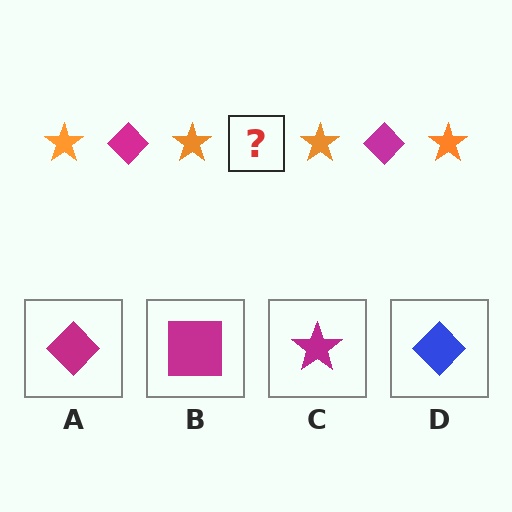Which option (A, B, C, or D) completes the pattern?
A.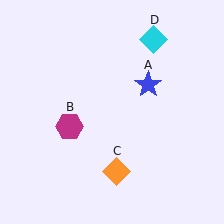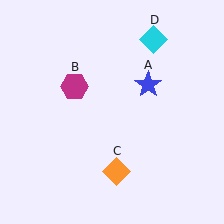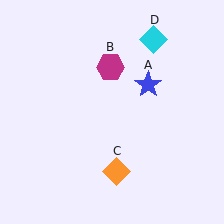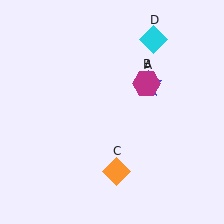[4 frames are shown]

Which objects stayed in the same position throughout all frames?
Blue star (object A) and orange diamond (object C) and cyan diamond (object D) remained stationary.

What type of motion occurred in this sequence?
The magenta hexagon (object B) rotated clockwise around the center of the scene.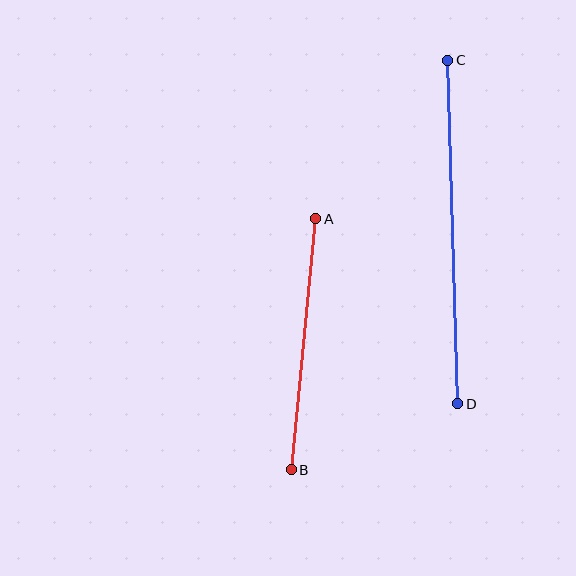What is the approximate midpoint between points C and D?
The midpoint is at approximately (453, 232) pixels.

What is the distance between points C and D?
The distance is approximately 344 pixels.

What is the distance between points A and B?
The distance is approximately 252 pixels.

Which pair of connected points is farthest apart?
Points C and D are farthest apart.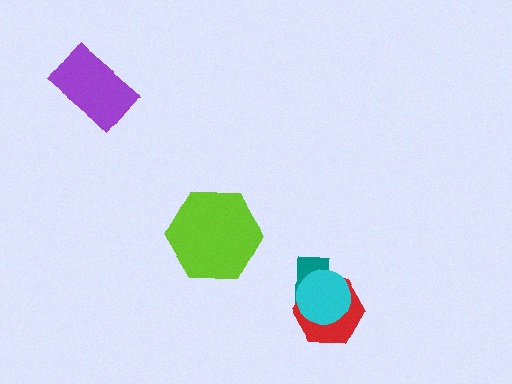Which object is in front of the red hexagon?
The cyan circle is in front of the red hexagon.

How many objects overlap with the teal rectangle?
2 objects overlap with the teal rectangle.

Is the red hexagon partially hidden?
Yes, it is partially covered by another shape.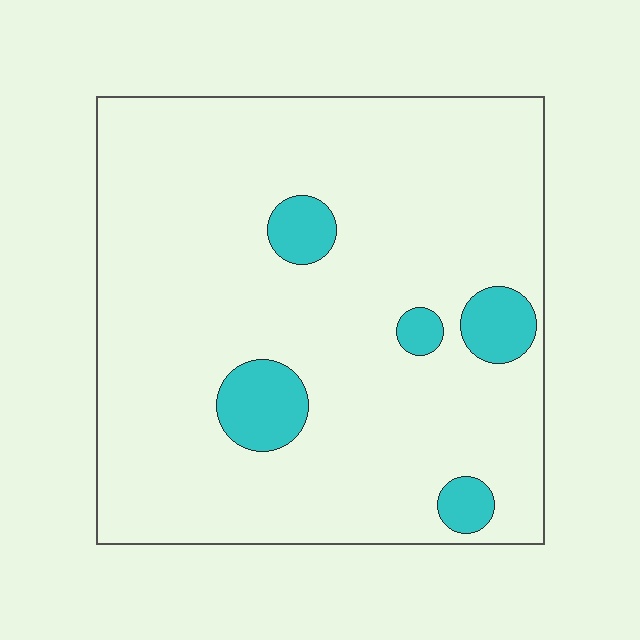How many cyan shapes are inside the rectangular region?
5.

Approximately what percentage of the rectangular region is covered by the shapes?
Approximately 10%.